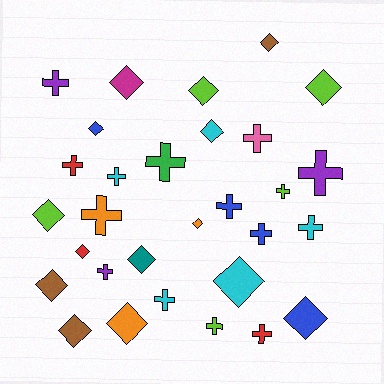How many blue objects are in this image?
There are 4 blue objects.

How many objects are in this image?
There are 30 objects.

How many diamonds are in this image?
There are 15 diamonds.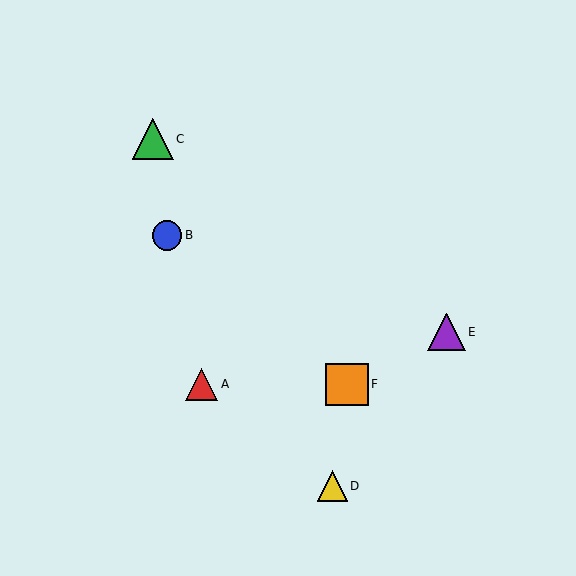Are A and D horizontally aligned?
No, A is at y≈384 and D is at y≈486.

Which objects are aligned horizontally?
Objects A, F are aligned horizontally.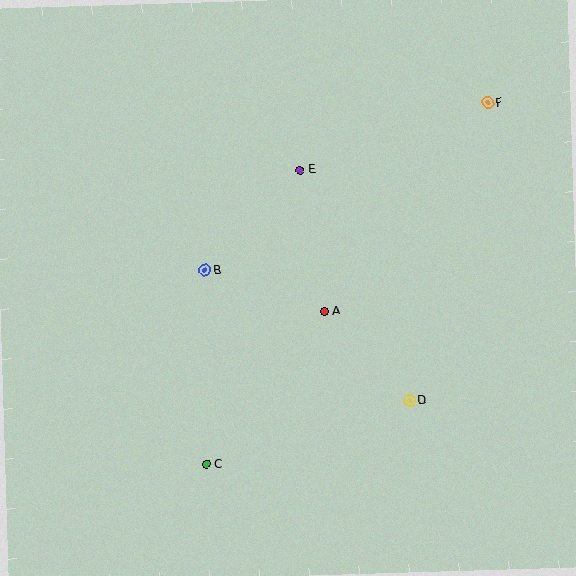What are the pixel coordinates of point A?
Point A is at (324, 311).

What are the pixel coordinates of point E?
Point E is at (300, 170).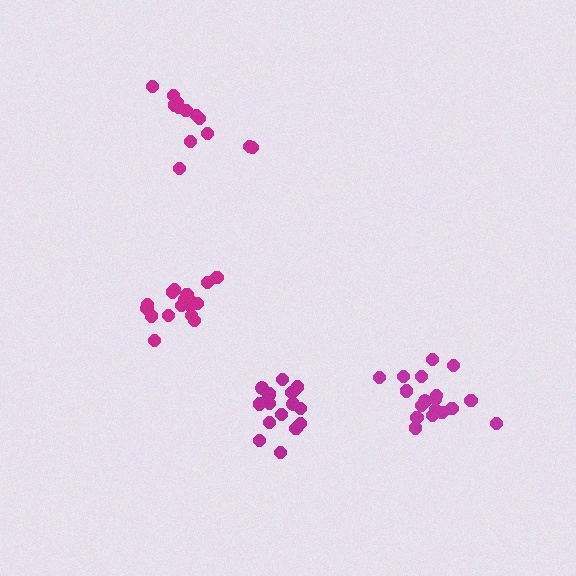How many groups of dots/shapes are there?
There are 4 groups.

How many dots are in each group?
Group 1: 17 dots, Group 2: 18 dots, Group 3: 16 dots, Group 4: 13 dots (64 total).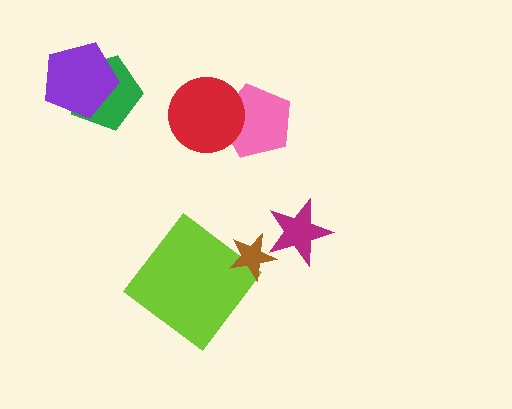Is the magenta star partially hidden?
Yes, it is partially covered by another shape.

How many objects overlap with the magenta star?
1 object overlaps with the magenta star.